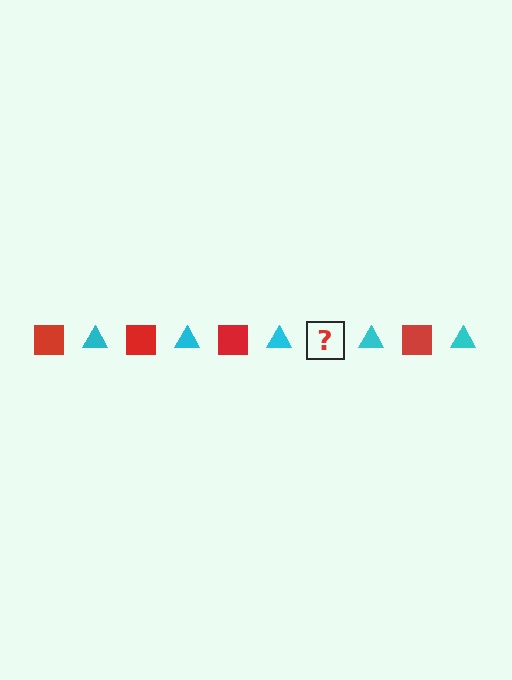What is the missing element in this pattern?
The missing element is a red square.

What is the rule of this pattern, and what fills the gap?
The rule is that the pattern alternates between red square and cyan triangle. The gap should be filled with a red square.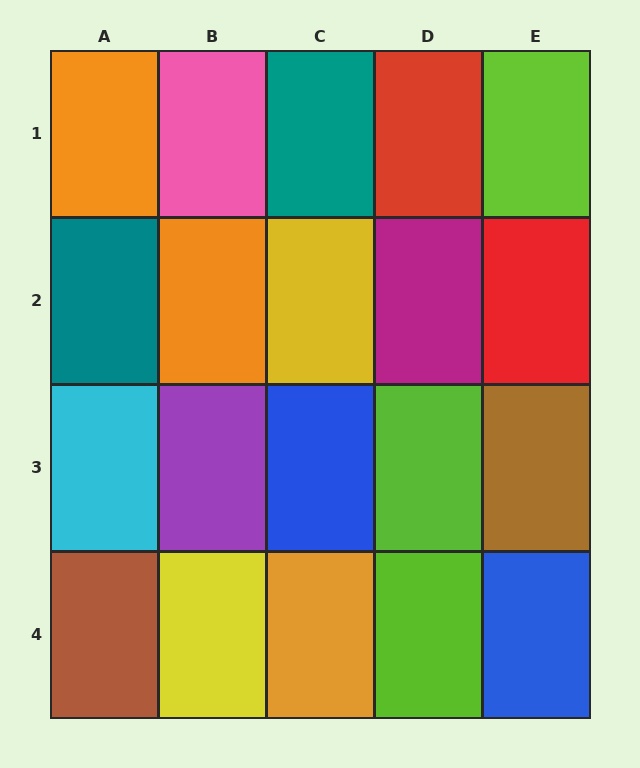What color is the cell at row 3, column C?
Blue.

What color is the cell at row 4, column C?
Orange.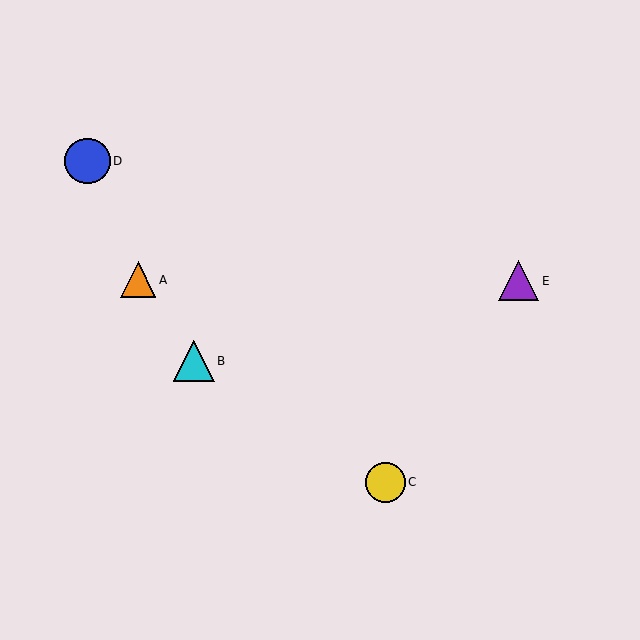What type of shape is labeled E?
Shape E is a purple triangle.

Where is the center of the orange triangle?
The center of the orange triangle is at (138, 280).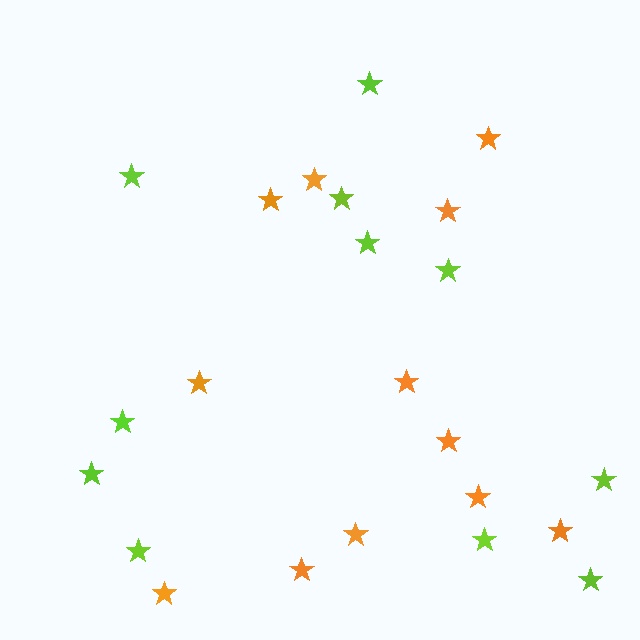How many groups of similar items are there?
There are 2 groups: one group of orange stars (12) and one group of lime stars (11).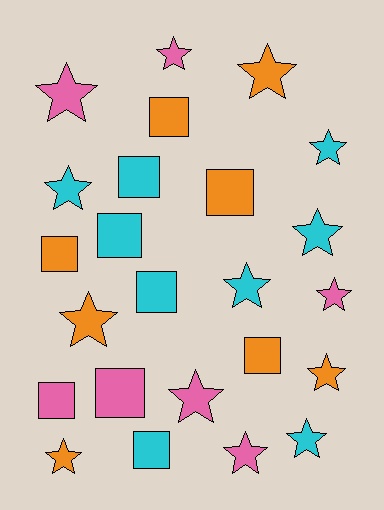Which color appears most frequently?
Cyan, with 9 objects.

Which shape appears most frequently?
Star, with 14 objects.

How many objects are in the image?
There are 24 objects.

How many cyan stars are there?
There are 5 cyan stars.